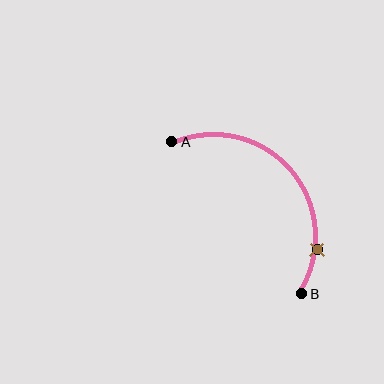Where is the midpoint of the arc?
The arc midpoint is the point on the curve farthest from the straight line joining A and B. It sits above and to the right of that line.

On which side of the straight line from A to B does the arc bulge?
The arc bulges above and to the right of the straight line connecting A and B.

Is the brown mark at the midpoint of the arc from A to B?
No. The brown mark lies on the arc but is closer to endpoint B. The arc midpoint would be at the point on the curve equidistant along the arc from both A and B.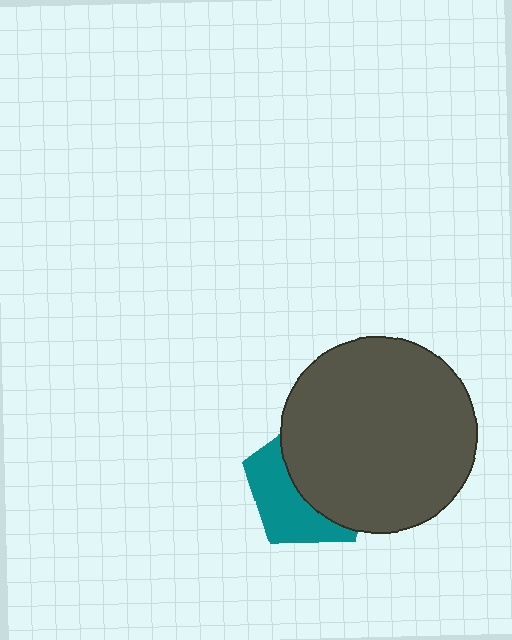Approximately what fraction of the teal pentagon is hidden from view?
Roughly 58% of the teal pentagon is hidden behind the dark gray circle.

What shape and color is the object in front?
The object in front is a dark gray circle.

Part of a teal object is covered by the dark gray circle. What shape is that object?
It is a pentagon.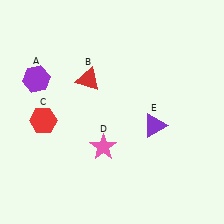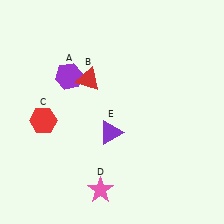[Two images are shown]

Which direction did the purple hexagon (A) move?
The purple hexagon (A) moved right.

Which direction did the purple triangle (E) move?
The purple triangle (E) moved left.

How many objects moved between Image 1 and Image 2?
3 objects moved between the two images.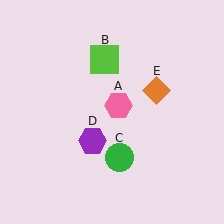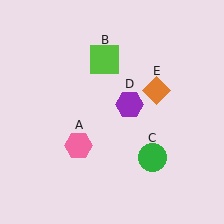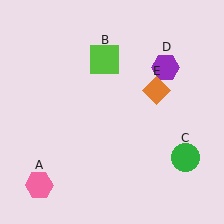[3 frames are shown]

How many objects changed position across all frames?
3 objects changed position: pink hexagon (object A), green circle (object C), purple hexagon (object D).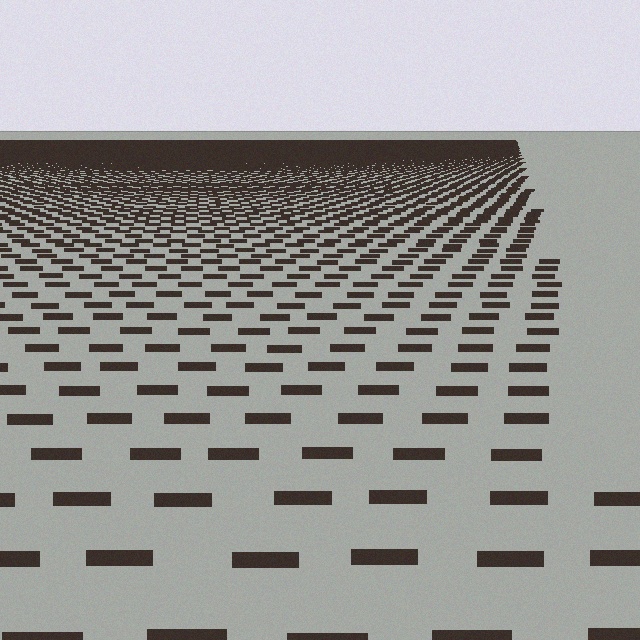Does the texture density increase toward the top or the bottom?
Density increases toward the top.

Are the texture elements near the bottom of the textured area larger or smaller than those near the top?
Larger. Near the bottom, elements are closer to the viewer and appear at a bigger on-screen size.